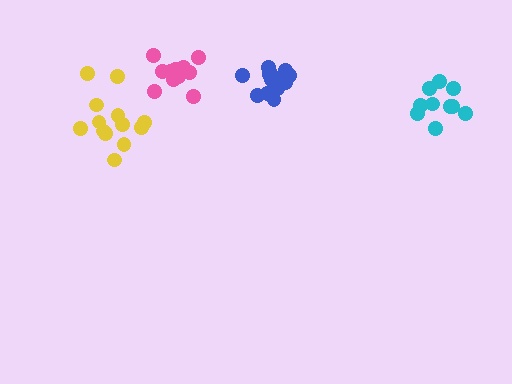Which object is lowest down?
The yellow cluster is bottommost.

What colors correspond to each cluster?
The clusters are colored: yellow, pink, blue, cyan.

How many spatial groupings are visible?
There are 4 spatial groupings.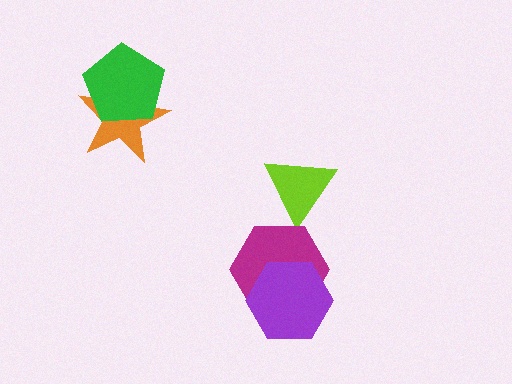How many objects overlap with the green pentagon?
1 object overlaps with the green pentagon.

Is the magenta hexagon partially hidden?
Yes, it is partially covered by another shape.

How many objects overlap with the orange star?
1 object overlaps with the orange star.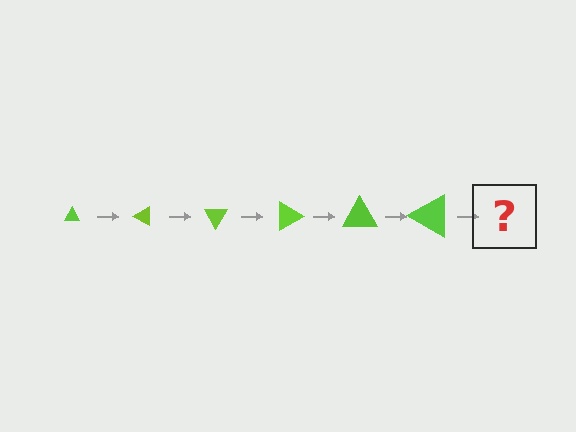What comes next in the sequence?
The next element should be a triangle, larger than the previous one and rotated 180 degrees from the start.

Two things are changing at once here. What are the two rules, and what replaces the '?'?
The two rules are that the triangle grows larger each step and it rotates 30 degrees each step. The '?' should be a triangle, larger than the previous one and rotated 180 degrees from the start.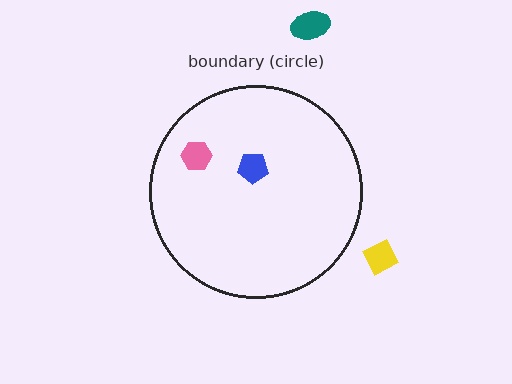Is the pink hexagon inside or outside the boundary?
Inside.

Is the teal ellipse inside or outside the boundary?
Outside.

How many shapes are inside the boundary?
2 inside, 2 outside.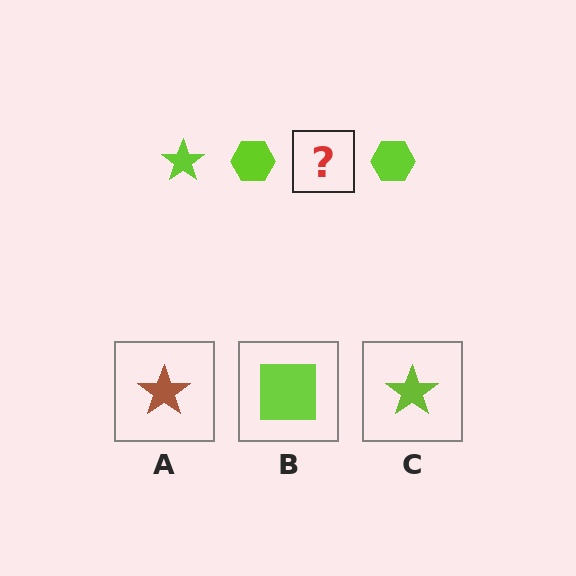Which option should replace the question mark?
Option C.